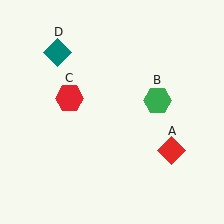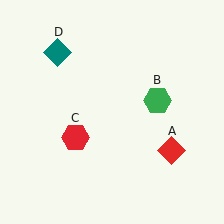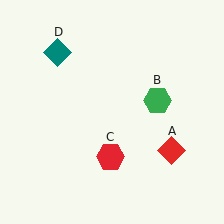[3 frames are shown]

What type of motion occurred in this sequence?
The red hexagon (object C) rotated counterclockwise around the center of the scene.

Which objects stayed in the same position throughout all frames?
Red diamond (object A) and green hexagon (object B) and teal diamond (object D) remained stationary.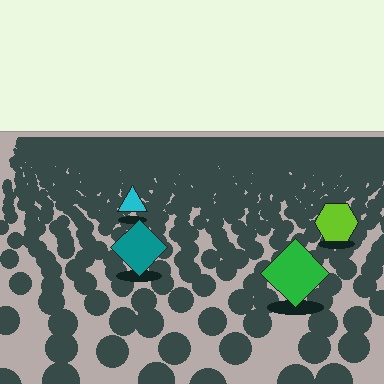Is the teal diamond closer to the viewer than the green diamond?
No. The green diamond is closer — you can tell from the texture gradient: the ground texture is coarser near it.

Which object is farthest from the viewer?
The cyan triangle is farthest from the viewer. It appears smaller and the ground texture around it is denser.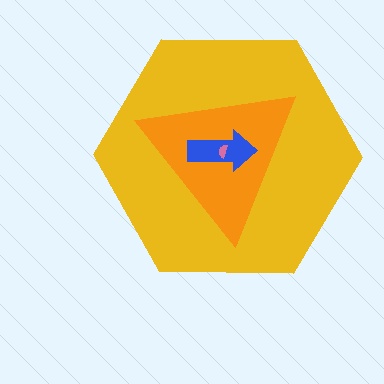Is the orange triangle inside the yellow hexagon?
Yes.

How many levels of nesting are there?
4.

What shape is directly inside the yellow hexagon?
The orange triangle.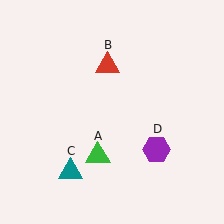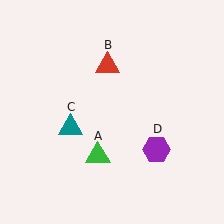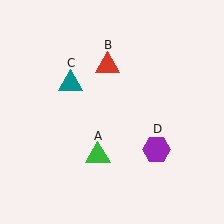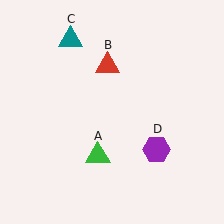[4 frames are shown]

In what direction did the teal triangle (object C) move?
The teal triangle (object C) moved up.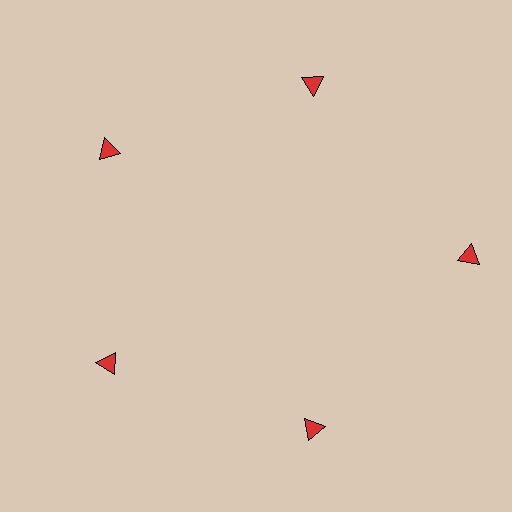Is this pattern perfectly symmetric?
No. The 5 red triangles are arranged in a ring, but one element near the 3 o'clock position is pushed outward from the center, breaking the 5-fold rotational symmetry.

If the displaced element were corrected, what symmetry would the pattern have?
It would have 5-fold rotational symmetry — the pattern would map onto itself every 72 degrees.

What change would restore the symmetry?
The symmetry would be restored by moving it inward, back onto the ring so that all 5 triangles sit at equal angles and equal distance from the center.